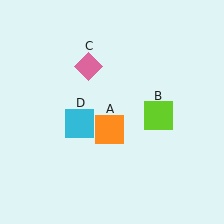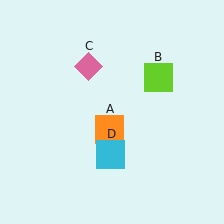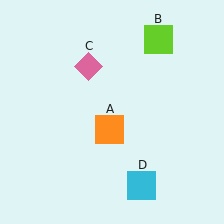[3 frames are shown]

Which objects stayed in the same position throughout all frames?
Orange square (object A) and pink diamond (object C) remained stationary.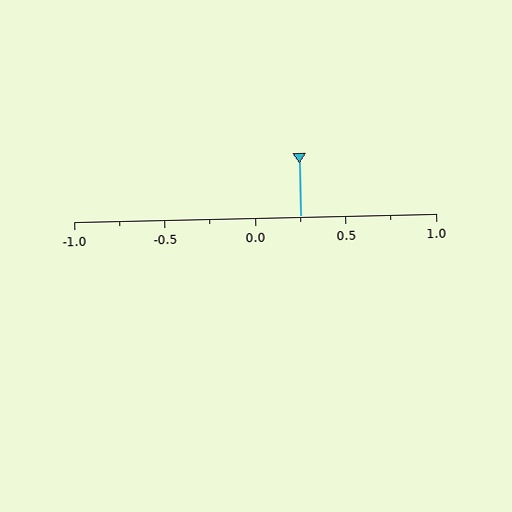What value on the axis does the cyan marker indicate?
The marker indicates approximately 0.25.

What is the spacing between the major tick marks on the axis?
The major ticks are spaced 0.5 apart.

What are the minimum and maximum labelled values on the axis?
The axis runs from -1.0 to 1.0.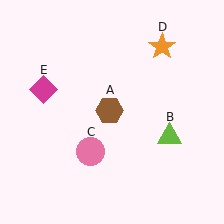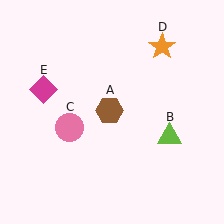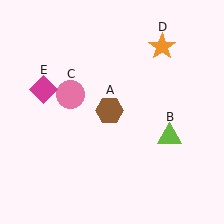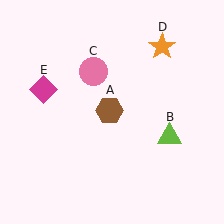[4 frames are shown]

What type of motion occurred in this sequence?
The pink circle (object C) rotated clockwise around the center of the scene.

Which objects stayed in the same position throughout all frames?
Brown hexagon (object A) and lime triangle (object B) and orange star (object D) and magenta diamond (object E) remained stationary.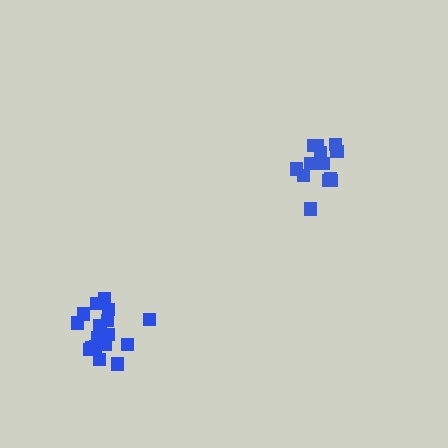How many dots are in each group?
Group 1: 13 dots, Group 2: 17 dots (30 total).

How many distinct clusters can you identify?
There are 2 distinct clusters.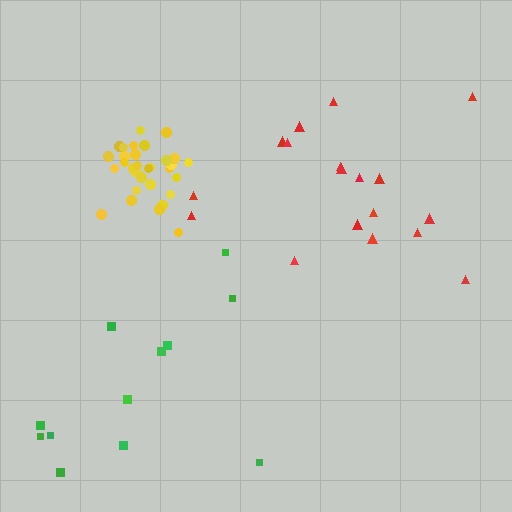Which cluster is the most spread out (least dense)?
Green.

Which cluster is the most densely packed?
Yellow.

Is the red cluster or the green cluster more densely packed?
Red.